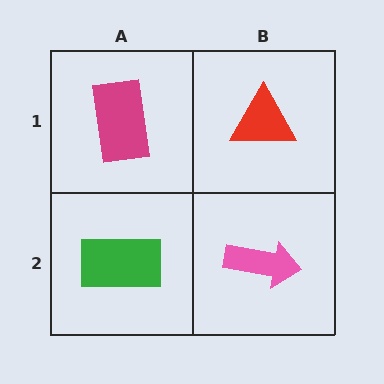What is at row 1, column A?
A magenta rectangle.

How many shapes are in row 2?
2 shapes.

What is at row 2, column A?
A green rectangle.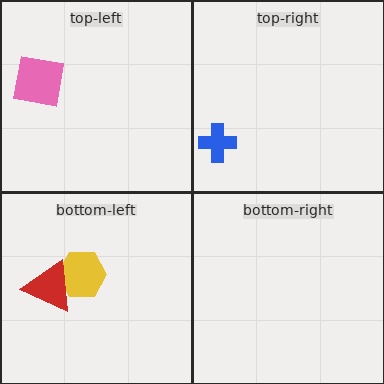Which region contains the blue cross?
The top-right region.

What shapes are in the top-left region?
The pink square.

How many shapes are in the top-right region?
1.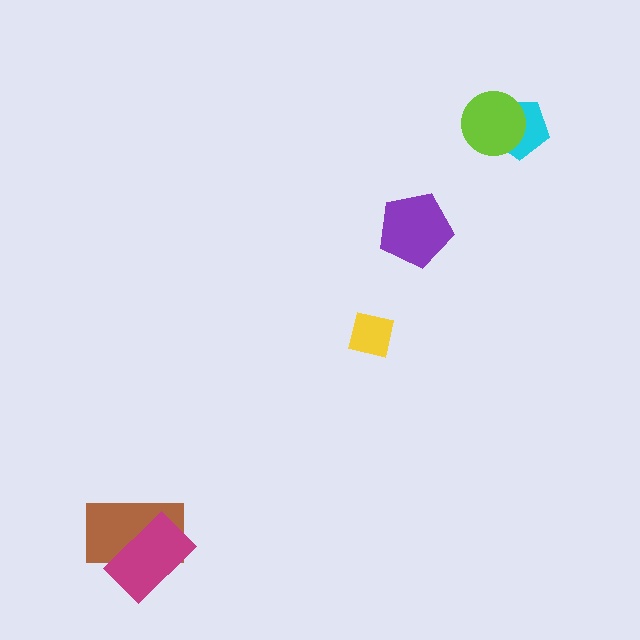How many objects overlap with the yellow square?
0 objects overlap with the yellow square.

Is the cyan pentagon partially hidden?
Yes, it is partially covered by another shape.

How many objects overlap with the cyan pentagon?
1 object overlaps with the cyan pentagon.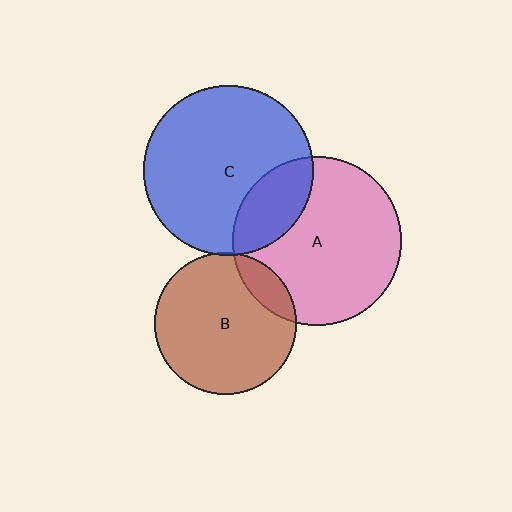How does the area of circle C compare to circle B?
Approximately 1.4 times.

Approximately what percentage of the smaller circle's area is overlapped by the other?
Approximately 20%.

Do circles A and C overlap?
Yes.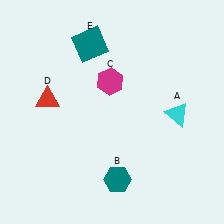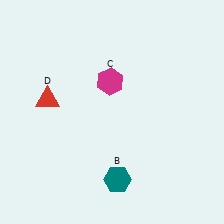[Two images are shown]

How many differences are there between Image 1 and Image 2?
There are 2 differences between the two images.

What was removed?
The cyan triangle (A), the teal square (E) were removed in Image 2.